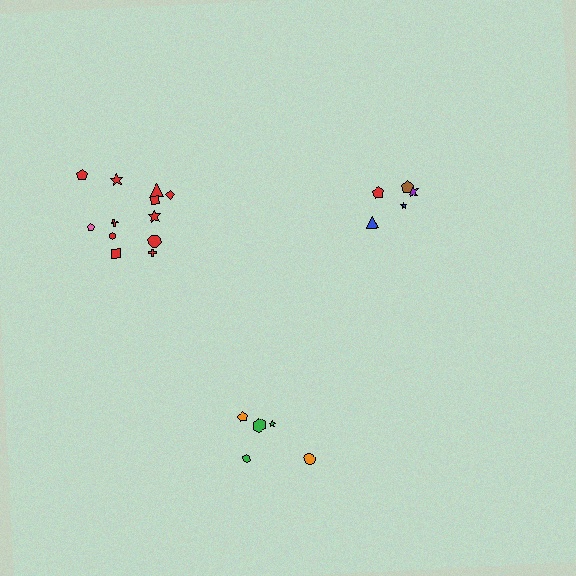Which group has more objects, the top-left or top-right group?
The top-left group.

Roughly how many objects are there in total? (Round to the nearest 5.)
Roughly 20 objects in total.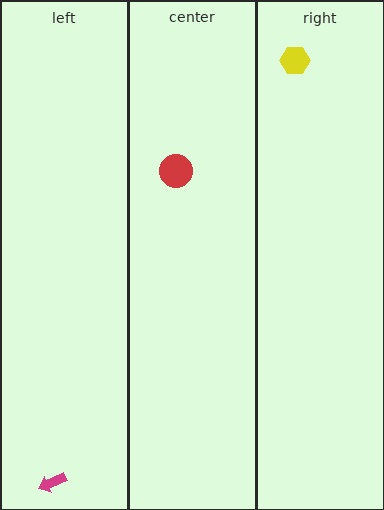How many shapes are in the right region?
1.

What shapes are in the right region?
The yellow hexagon.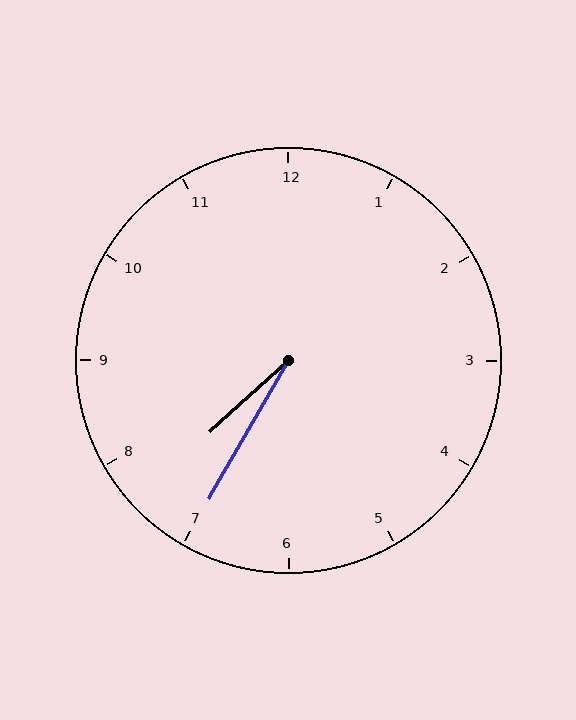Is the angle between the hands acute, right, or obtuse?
It is acute.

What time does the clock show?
7:35.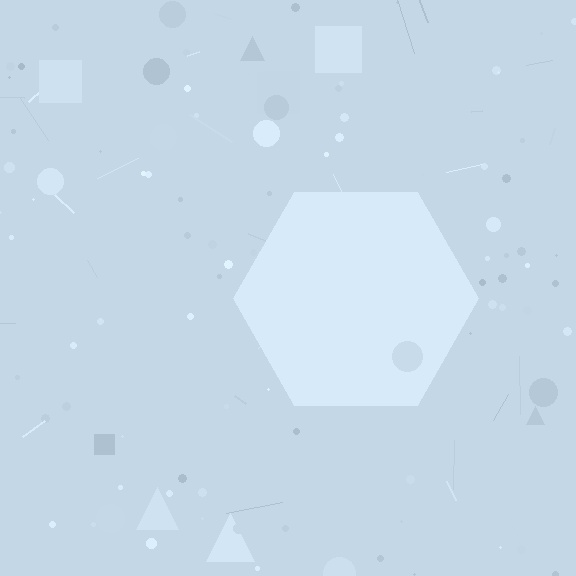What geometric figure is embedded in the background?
A hexagon is embedded in the background.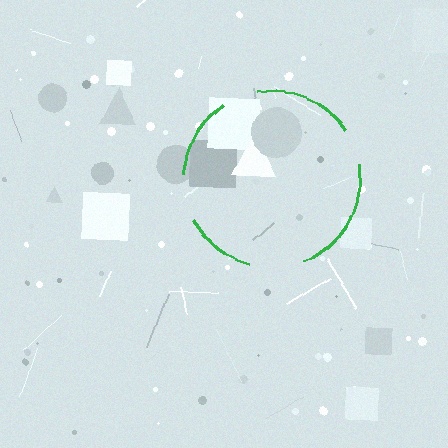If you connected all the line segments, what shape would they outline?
They would outline a circle.